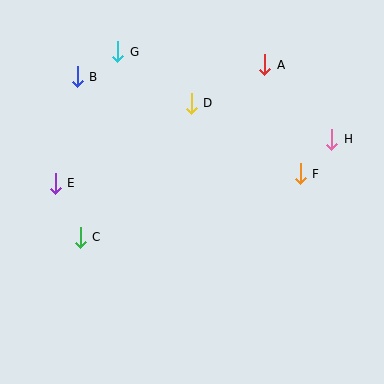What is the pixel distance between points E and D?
The distance between E and D is 157 pixels.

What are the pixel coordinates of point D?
Point D is at (191, 103).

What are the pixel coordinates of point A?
Point A is at (265, 65).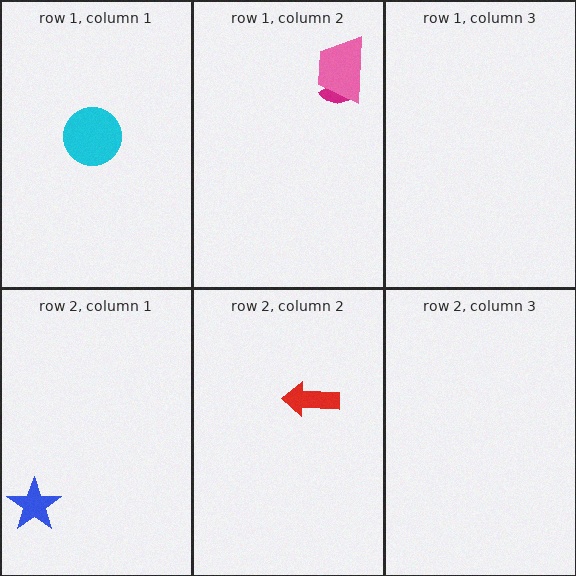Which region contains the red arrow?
The row 2, column 2 region.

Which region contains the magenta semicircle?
The row 1, column 2 region.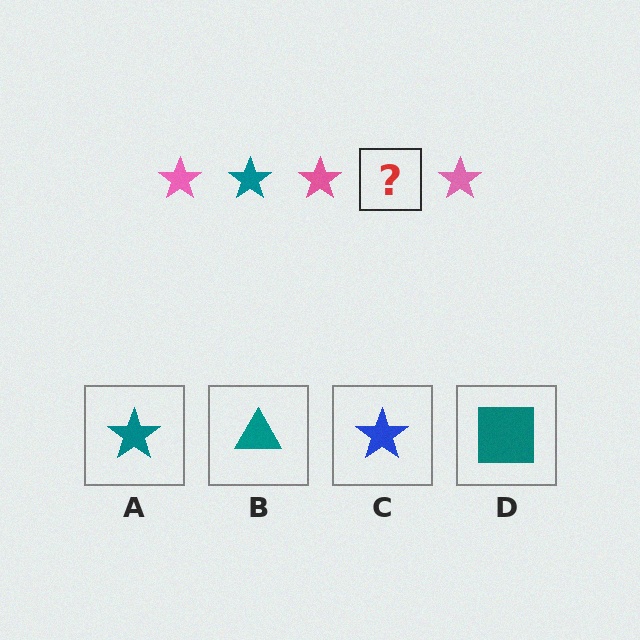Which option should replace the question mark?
Option A.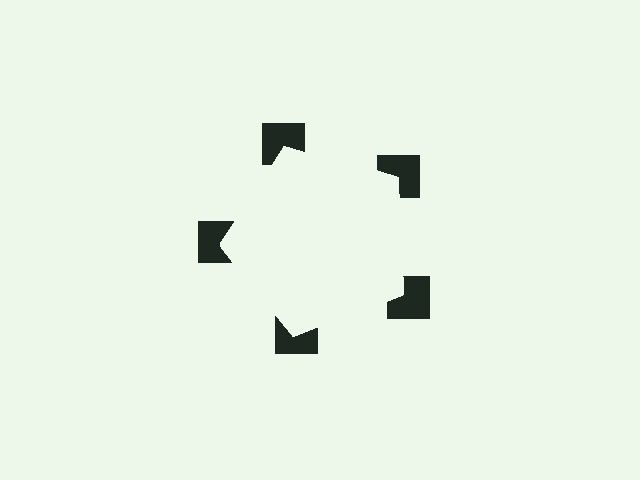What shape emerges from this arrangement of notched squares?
An illusory pentagon — its edges are inferred from the aligned wedge cuts in the notched squares, not physically drawn.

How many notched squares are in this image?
There are 5 — one at each vertex of the illusory pentagon.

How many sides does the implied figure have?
5 sides.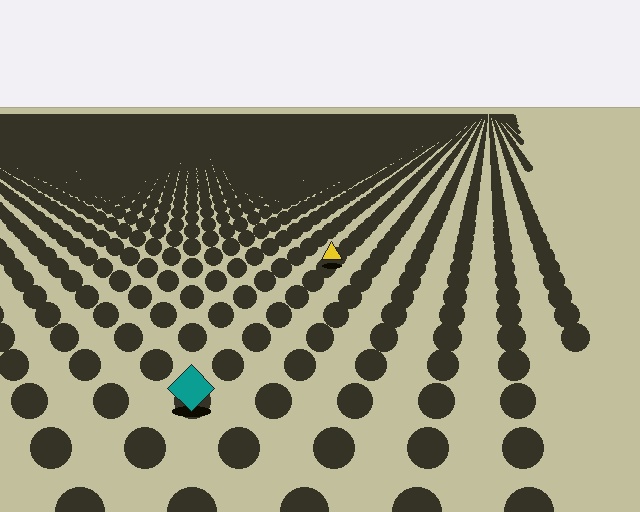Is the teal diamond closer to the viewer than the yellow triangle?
Yes. The teal diamond is closer — you can tell from the texture gradient: the ground texture is coarser near it.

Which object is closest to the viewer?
The teal diamond is closest. The texture marks near it are larger and more spread out.